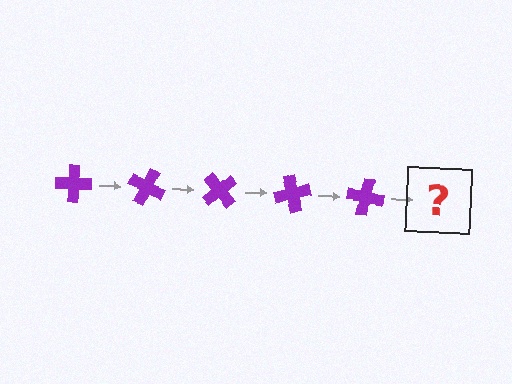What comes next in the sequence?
The next element should be a purple cross rotated 125 degrees.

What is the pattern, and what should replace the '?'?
The pattern is that the cross rotates 25 degrees each step. The '?' should be a purple cross rotated 125 degrees.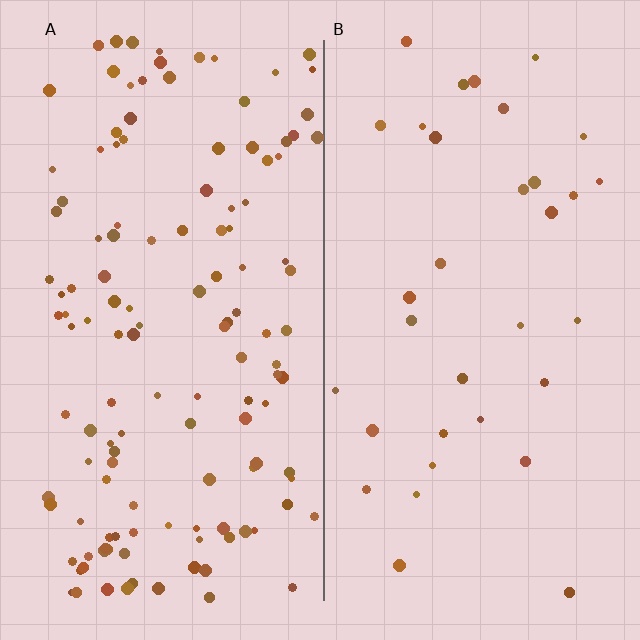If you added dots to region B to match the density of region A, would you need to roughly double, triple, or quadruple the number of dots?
Approximately quadruple.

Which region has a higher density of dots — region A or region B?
A (the left).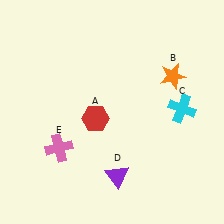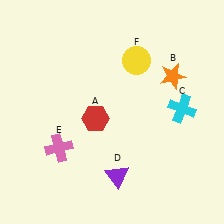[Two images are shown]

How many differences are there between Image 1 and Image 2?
There is 1 difference between the two images.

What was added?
A yellow circle (F) was added in Image 2.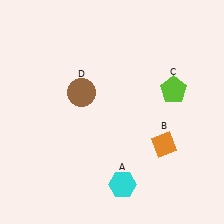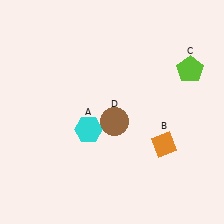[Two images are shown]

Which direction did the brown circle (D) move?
The brown circle (D) moved right.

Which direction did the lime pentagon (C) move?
The lime pentagon (C) moved up.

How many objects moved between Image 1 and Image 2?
3 objects moved between the two images.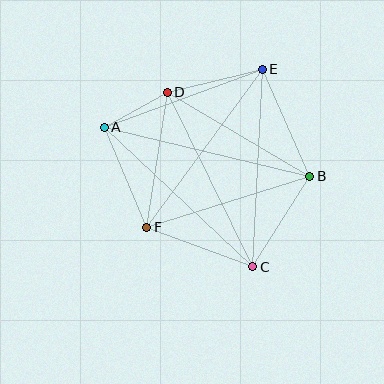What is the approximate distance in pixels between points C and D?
The distance between C and D is approximately 194 pixels.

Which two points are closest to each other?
Points A and D are closest to each other.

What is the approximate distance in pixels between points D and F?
The distance between D and F is approximately 137 pixels.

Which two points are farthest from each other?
Points A and B are farthest from each other.